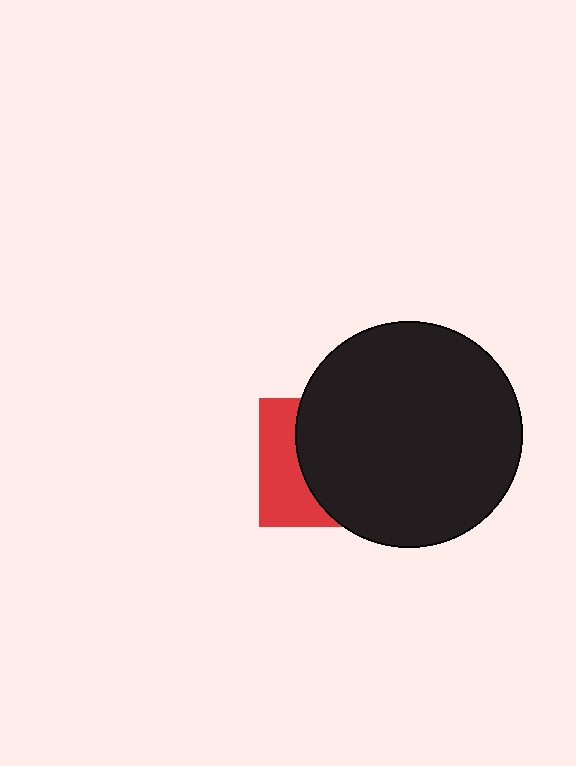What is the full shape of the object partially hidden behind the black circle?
The partially hidden object is a red square.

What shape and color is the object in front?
The object in front is a black circle.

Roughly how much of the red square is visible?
A small part of it is visible (roughly 36%).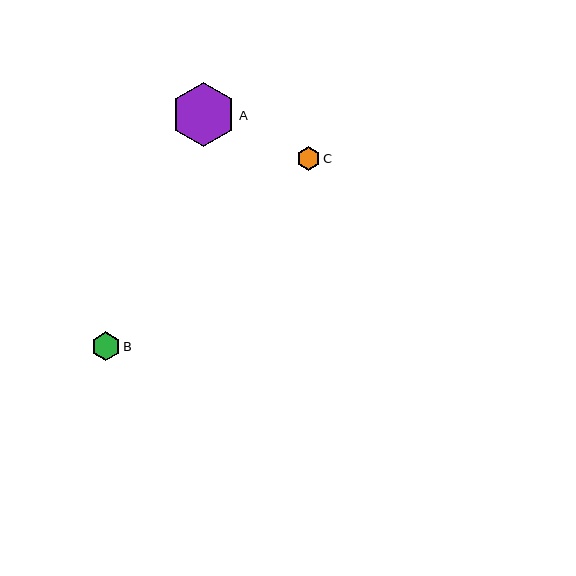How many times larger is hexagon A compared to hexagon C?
Hexagon A is approximately 2.7 times the size of hexagon C.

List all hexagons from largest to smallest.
From largest to smallest: A, B, C.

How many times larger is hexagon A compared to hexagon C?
Hexagon A is approximately 2.7 times the size of hexagon C.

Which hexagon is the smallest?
Hexagon C is the smallest with a size of approximately 24 pixels.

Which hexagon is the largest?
Hexagon A is the largest with a size of approximately 64 pixels.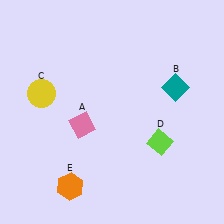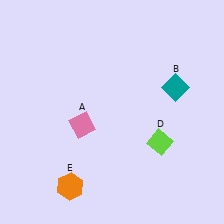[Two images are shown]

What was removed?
The yellow circle (C) was removed in Image 2.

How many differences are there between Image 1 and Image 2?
There is 1 difference between the two images.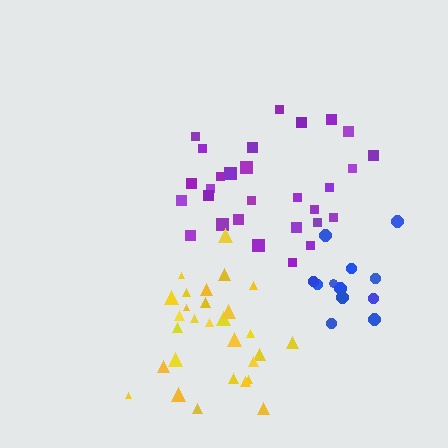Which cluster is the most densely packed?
Blue.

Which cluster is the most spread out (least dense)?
Purple.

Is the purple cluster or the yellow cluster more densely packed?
Yellow.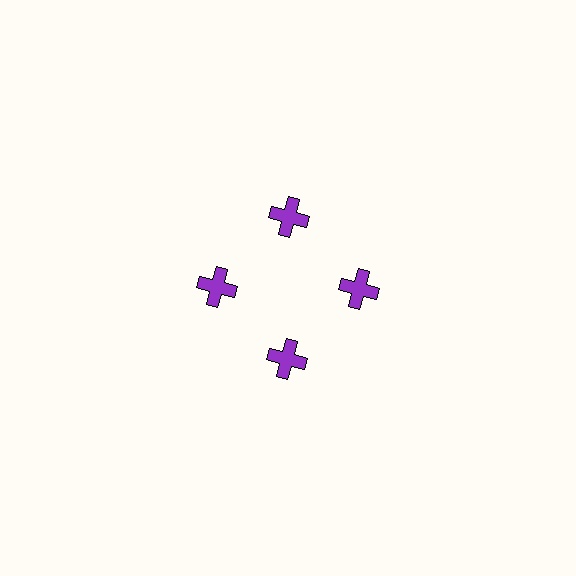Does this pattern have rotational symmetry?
Yes, this pattern has 4-fold rotational symmetry. It looks the same after rotating 90 degrees around the center.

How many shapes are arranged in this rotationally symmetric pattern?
There are 4 shapes, arranged in 4 groups of 1.